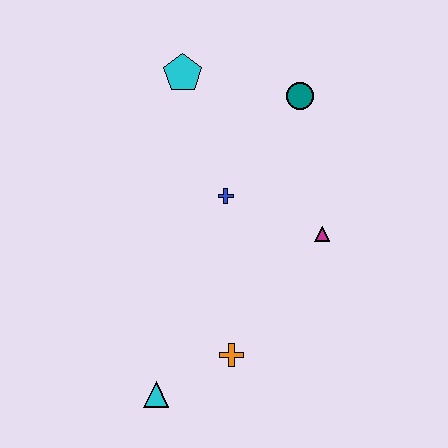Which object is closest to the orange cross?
The cyan triangle is closest to the orange cross.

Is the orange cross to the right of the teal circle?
No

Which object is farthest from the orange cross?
The cyan pentagon is farthest from the orange cross.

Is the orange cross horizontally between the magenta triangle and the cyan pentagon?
Yes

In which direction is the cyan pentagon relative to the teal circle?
The cyan pentagon is to the left of the teal circle.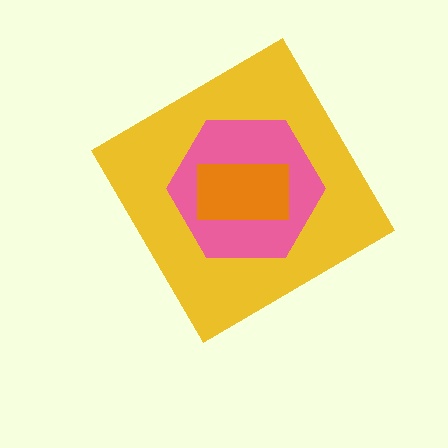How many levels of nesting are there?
3.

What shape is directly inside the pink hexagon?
The orange rectangle.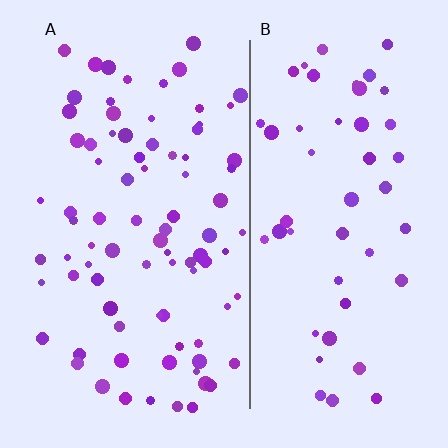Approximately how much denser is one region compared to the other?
Approximately 1.6× — region A over region B.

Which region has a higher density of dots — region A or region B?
A (the left).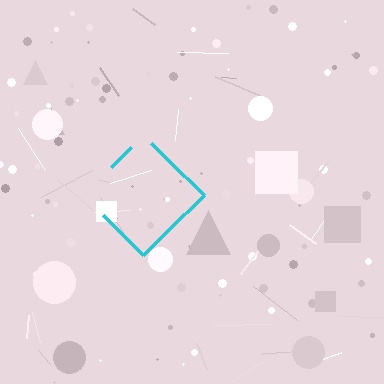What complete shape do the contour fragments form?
The contour fragments form a diamond.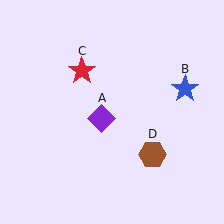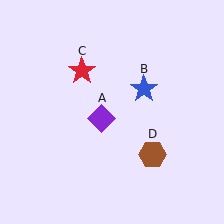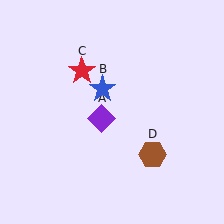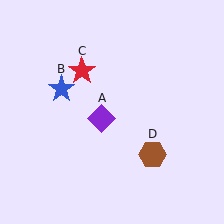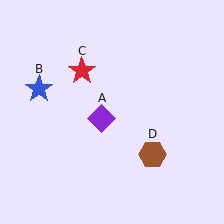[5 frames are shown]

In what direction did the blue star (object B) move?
The blue star (object B) moved left.